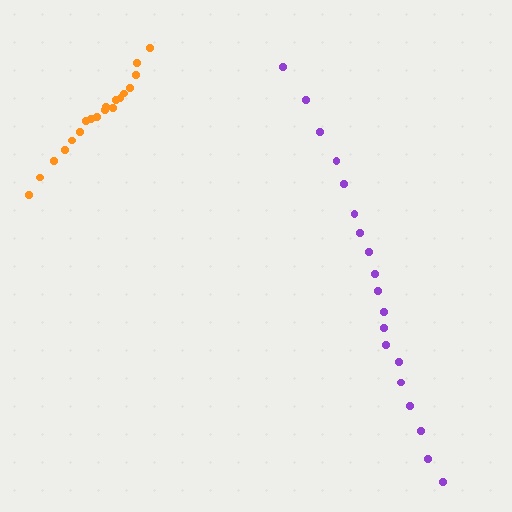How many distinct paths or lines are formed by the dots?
There are 2 distinct paths.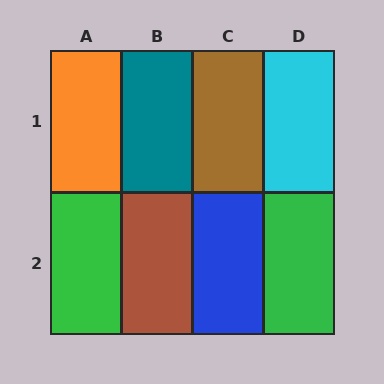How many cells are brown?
2 cells are brown.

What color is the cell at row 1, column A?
Orange.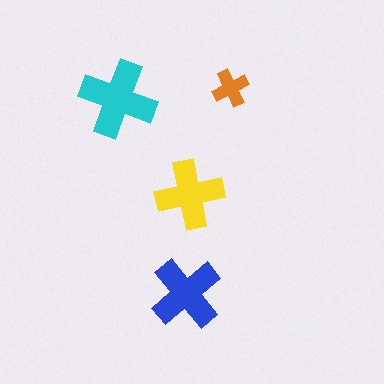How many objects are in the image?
There are 4 objects in the image.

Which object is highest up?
The orange cross is topmost.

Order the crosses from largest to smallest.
the cyan one, the blue one, the yellow one, the orange one.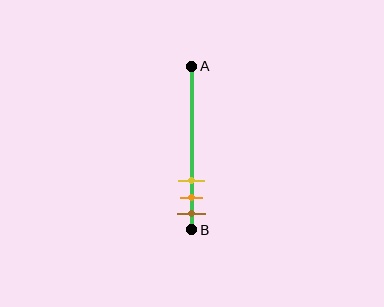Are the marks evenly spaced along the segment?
Yes, the marks are approximately evenly spaced.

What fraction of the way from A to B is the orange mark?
The orange mark is approximately 80% (0.8) of the way from A to B.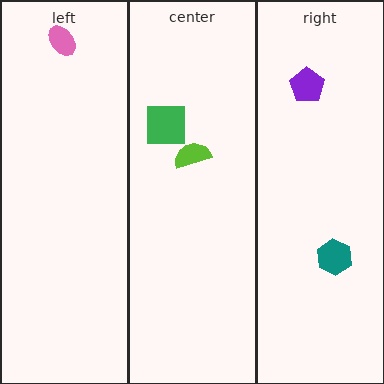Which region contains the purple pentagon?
The right region.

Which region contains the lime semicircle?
The center region.